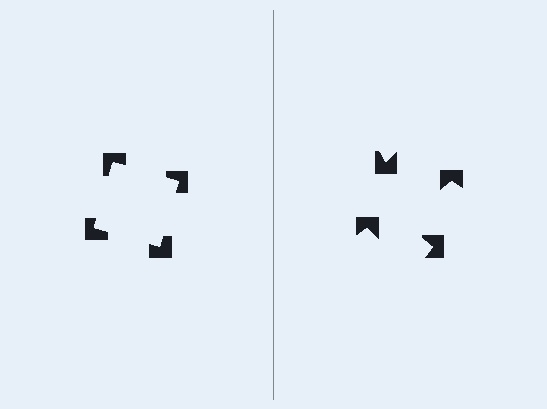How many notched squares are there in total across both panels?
8 — 4 on each side.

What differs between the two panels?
The notched squares are positioned identically on both sides; only the wedge orientations differ. On the left they align to a square; on the right they are misaligned.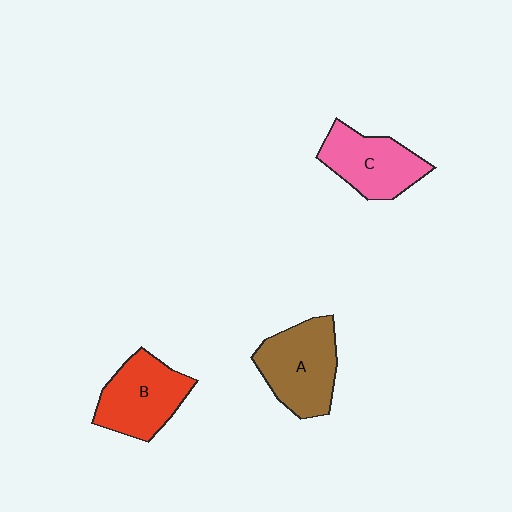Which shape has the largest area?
Shape A (brown).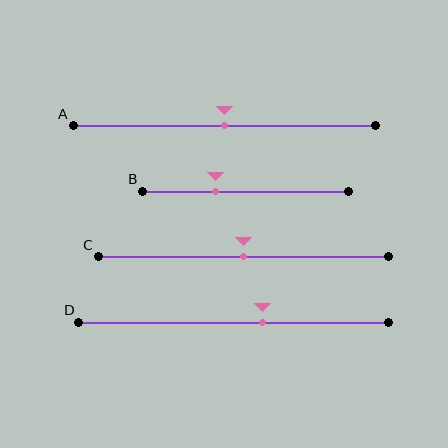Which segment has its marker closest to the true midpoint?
Segment A has its marker closest to the true midpoint.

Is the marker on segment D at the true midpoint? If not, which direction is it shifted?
No, the marker on segment D is shifted to the right by about 9% of the segment length.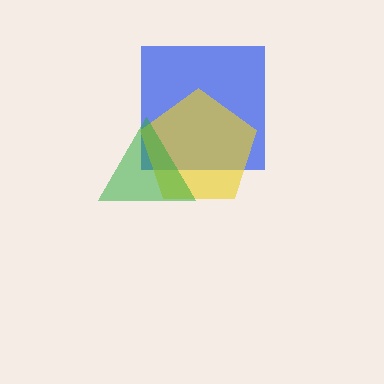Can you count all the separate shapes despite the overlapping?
Yes, there are 3 separate shapes.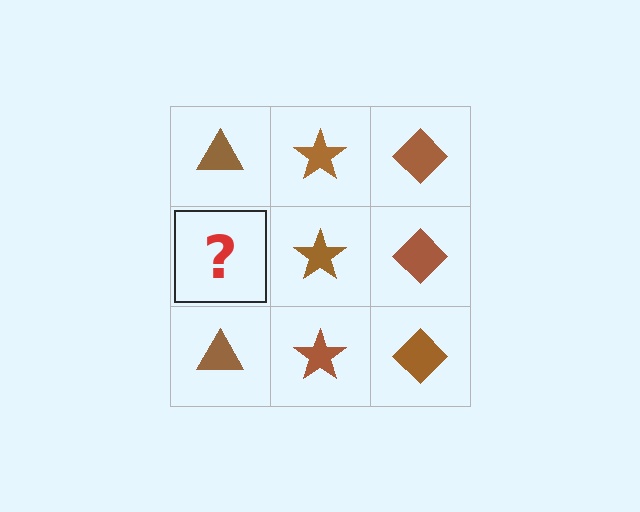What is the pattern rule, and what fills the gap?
The rule is that each column has a consistent shape. The gap should be filled with a brown triangle.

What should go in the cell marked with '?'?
The missing cell should contain a brown triangle.